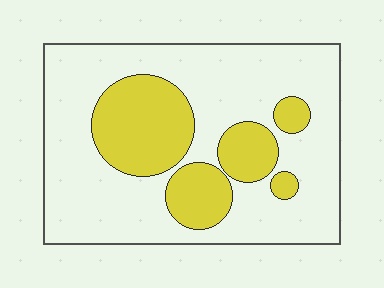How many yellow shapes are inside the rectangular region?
5.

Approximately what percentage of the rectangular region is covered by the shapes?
Approximately 30%.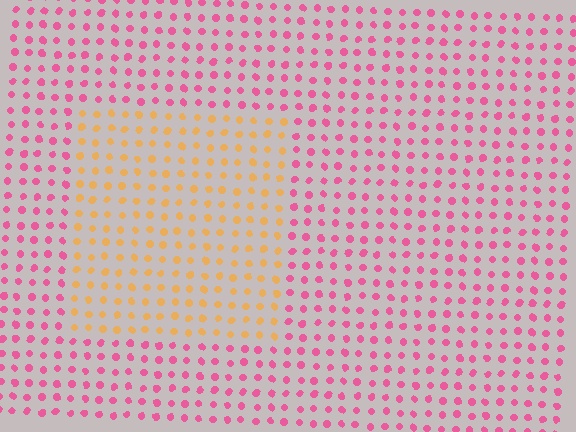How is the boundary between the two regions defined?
The boundary is defined purely by a slight shift in hue (about 63 degrees). Spacing, size, and orientation are identical on both sides.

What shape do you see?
I see a rectangle.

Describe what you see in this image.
The image is filled with small pink elements in a uniform arrangement. A rectangle-shaped region is visible where the elements are tinted to a slightly different hue, forming a subtle color boundary.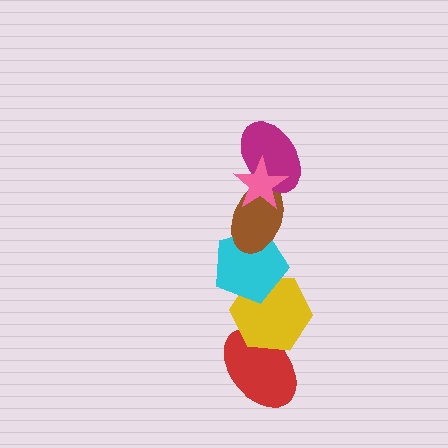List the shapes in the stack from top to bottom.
From top to bottom: the pink star, the magenta ellipse, the brown ellipse, the cyan pentagon, the yellow hexagon, the red ellipse.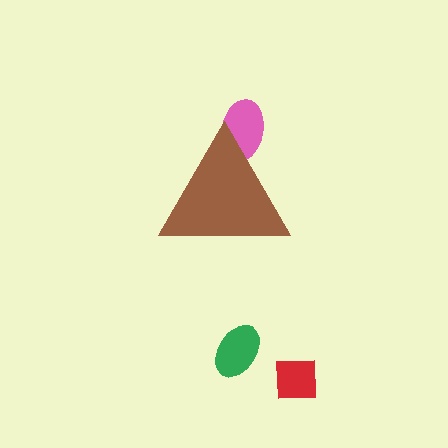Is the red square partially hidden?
No, the red square is fully visible.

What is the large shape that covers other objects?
A brown triangle.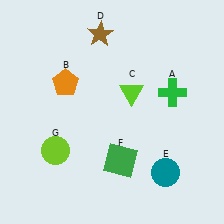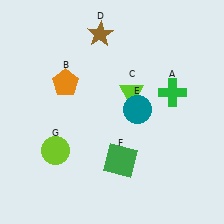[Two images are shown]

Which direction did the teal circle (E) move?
The teal circle (E) moved up.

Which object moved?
The teal circle (E) moved up.